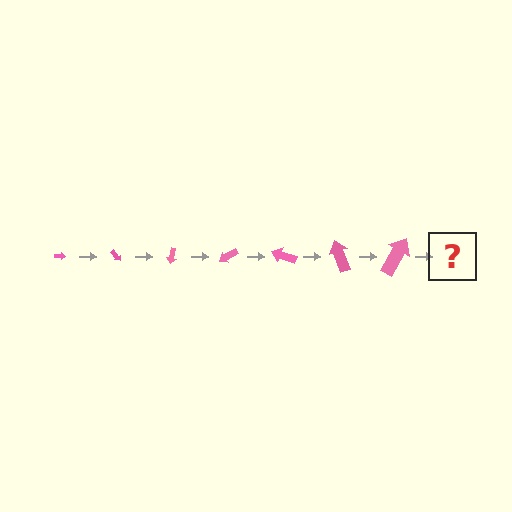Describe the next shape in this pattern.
It should be an arrow, larger than the previous one and rotated 350 degrees from the start.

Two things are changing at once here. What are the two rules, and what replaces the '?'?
The two rules are that the arrow grows larger each step and it rotates 50 degrees each step. The '?' should be an arrow, larger than the previous one and rotated 350 degrees from the start.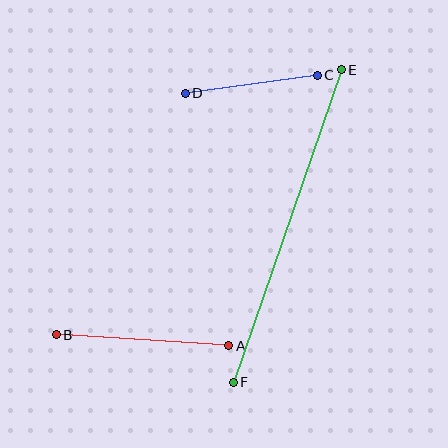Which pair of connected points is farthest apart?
Points E and F are farthest apart.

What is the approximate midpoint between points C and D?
The midpoint is at approximately (251, 84) pixels.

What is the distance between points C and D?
The distance is approximately 133 pixels.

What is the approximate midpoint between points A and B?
The midpoint is at approximately (142, 340) pixels.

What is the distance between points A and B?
The distance is approximately 173 pixels.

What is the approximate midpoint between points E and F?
The midpoint is at approximately (287, 226) pixels.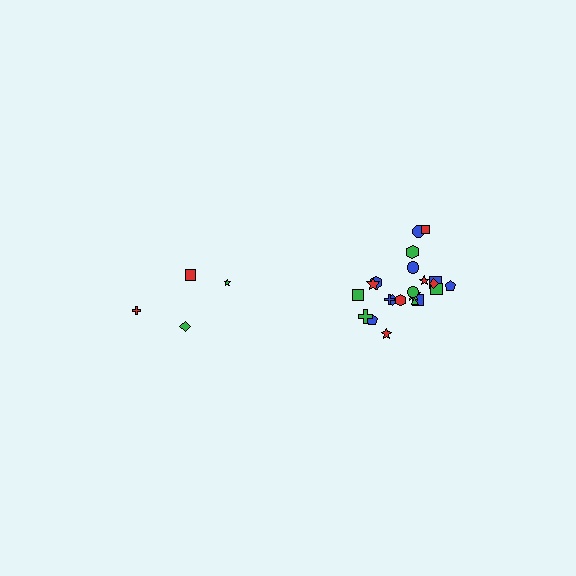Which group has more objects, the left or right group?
The right group.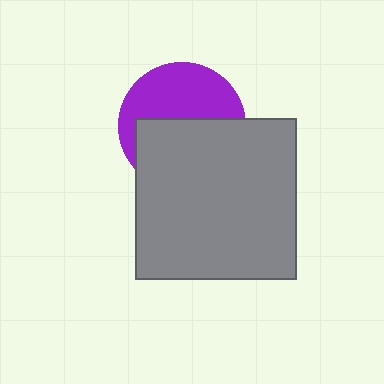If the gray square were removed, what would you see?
You would see the complete purple circle.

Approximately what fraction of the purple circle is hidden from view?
Roughly 53% of the purple circle is hidden behind the gray square.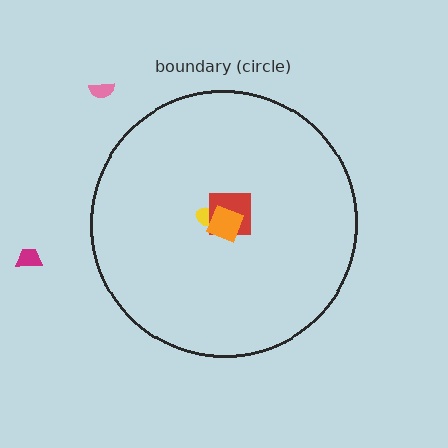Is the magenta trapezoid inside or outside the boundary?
Outside.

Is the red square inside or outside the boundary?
Inside.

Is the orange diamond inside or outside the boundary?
Inside.